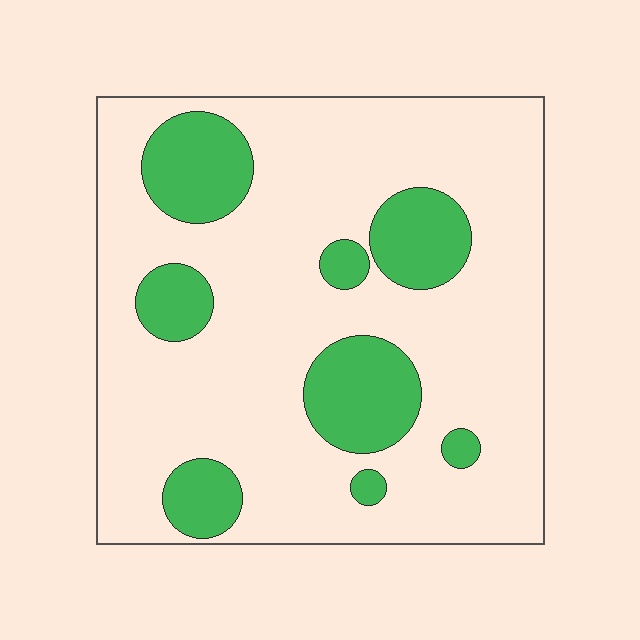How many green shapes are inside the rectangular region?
8.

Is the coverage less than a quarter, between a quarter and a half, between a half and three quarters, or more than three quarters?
Less than a quarter.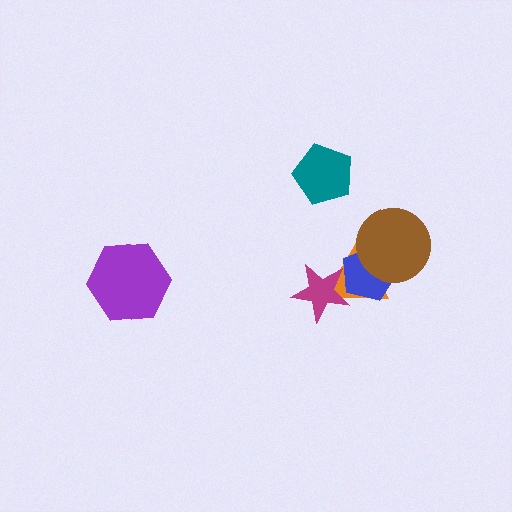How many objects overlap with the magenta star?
2 objects overlap with the magenta star.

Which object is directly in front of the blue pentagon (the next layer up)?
The brown circle is directly in front of the blue pentagon.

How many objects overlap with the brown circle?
2 objects overlap with the brown circle.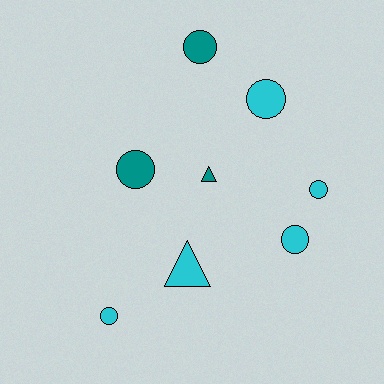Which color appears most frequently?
Cyan, with 5 objects.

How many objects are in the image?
There are 8 objects.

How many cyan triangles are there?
There is 1 cyan triangle.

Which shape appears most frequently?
Circle, with 6 objects.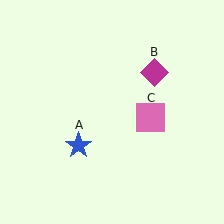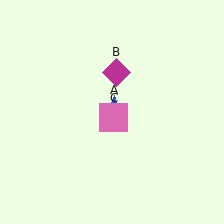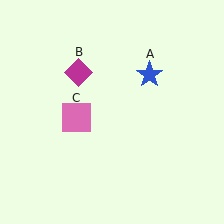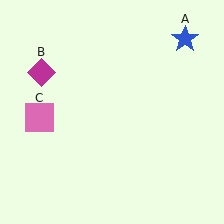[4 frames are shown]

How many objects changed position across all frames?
3 objects changed position: blue star (object A), magenta diamond (object B), pink square (object C).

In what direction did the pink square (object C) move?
The pink square (object C) moved left.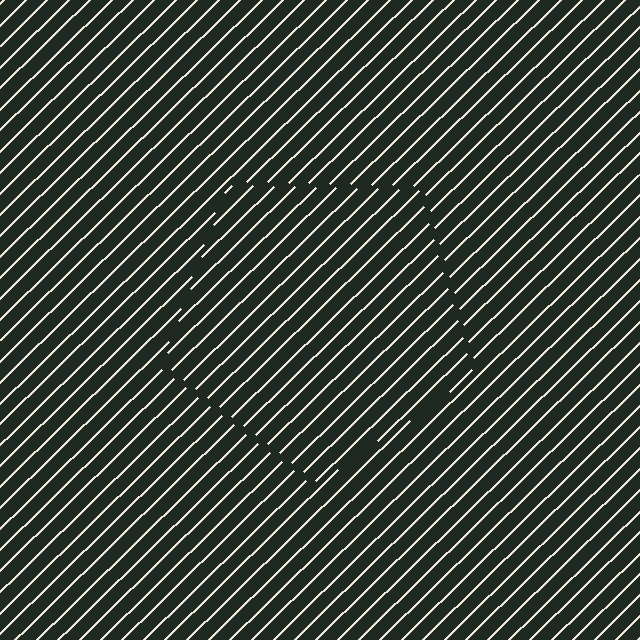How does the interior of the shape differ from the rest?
The interior of the shape contains the same grating, shifted by half a period — the contour is defined by the phase discontinuity where line-ends from the inner and outer gratings abut.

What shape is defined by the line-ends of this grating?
An illusory pentagon. The interior of the shape contains the same grating, shifted by half a period — the contour is defined by the phase discontinuity where line-ends from the inner and outer gratings abut.